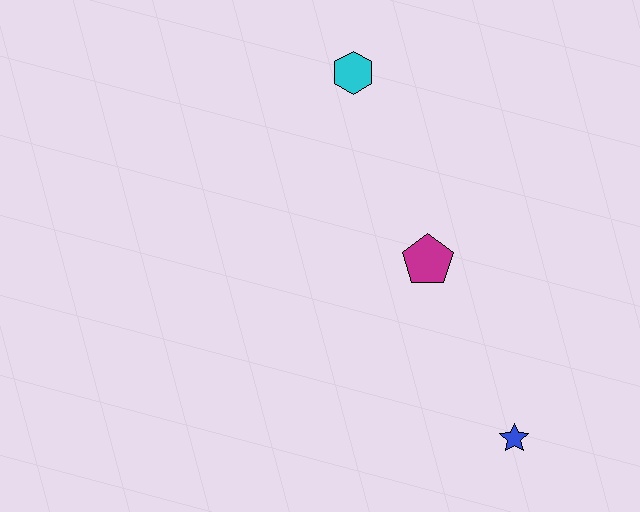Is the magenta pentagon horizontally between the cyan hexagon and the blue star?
Yes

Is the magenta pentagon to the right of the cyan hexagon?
Yes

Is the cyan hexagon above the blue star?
Yes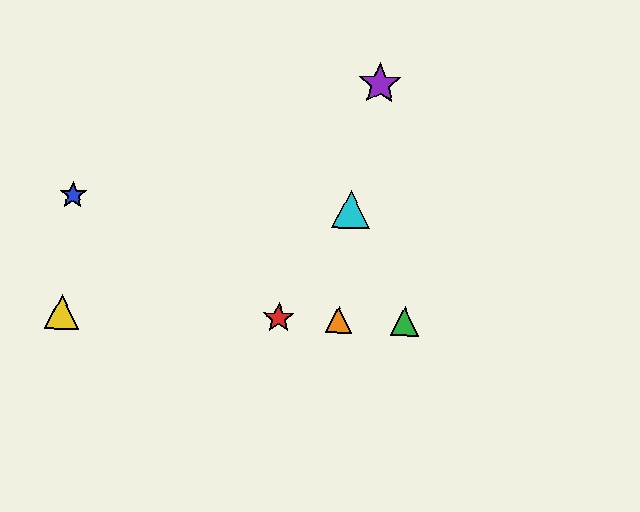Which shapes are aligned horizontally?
The red star, the green triangle, the yellow triangle, the orange triangle are aligned horizontally.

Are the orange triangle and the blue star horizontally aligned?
No, the orange triangle is at y≈319 and the blue star is at y≈195.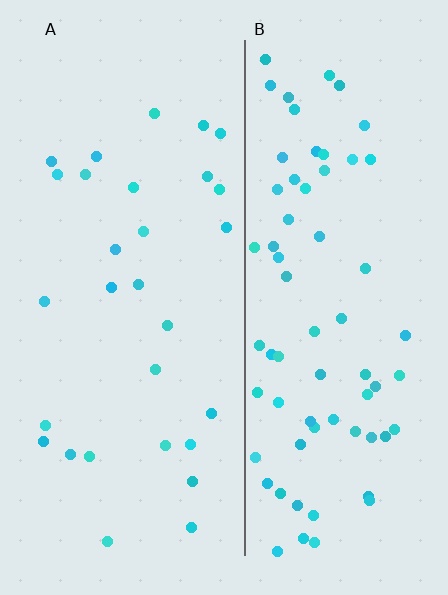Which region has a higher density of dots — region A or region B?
B (the right).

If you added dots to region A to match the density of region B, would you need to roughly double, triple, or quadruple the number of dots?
Approximately double.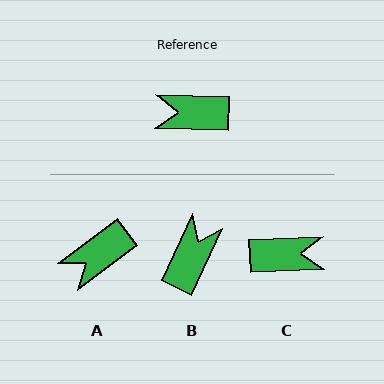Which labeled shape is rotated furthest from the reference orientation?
C, about 176 degrees away.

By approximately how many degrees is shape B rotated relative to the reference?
Approximately 114 degrees clockwise.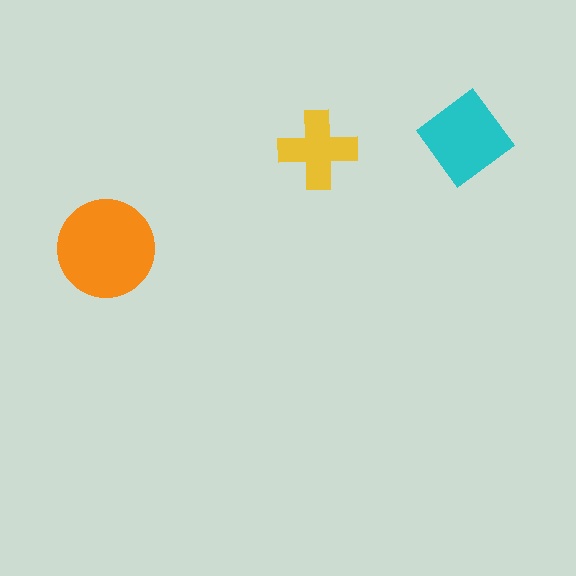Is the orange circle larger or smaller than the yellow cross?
Larger.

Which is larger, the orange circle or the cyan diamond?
The orange circle.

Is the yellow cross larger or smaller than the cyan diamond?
Smaller.